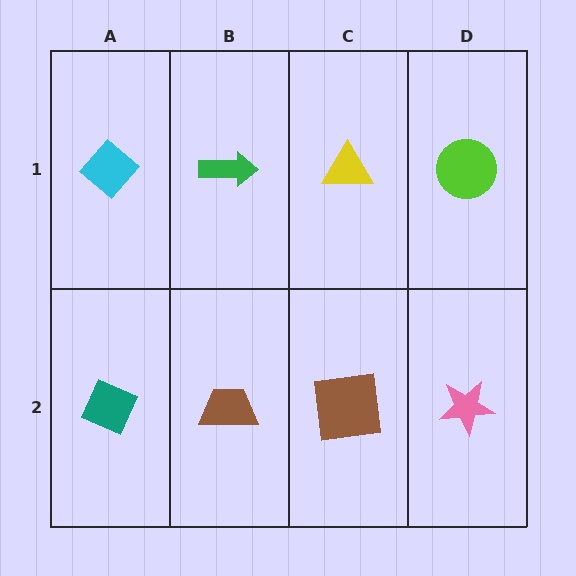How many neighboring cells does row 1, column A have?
2.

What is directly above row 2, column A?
A cyan diamond.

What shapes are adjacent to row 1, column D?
A pink star (row 2, column D), a yellow triangle (row 1, column C).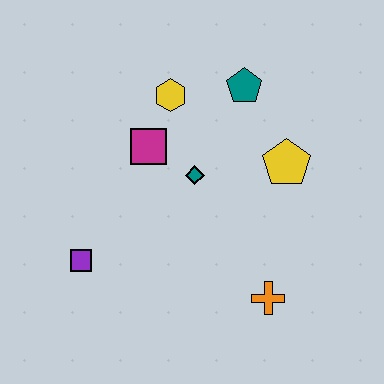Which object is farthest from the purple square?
The teal pentagon is farthest from the purple square.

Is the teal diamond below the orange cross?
No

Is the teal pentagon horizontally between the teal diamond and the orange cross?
Yes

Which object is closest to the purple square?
The magenta square is closest to the purple square.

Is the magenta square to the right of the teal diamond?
No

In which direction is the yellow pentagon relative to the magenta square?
The yellow pentagon is to the right of the magenta square.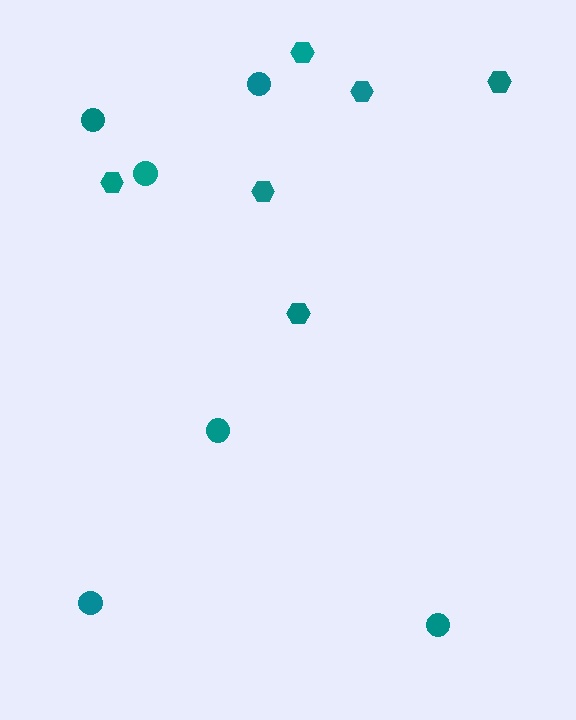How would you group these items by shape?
There are 2 groups: one group of hexagons (6) and one group of circles (6).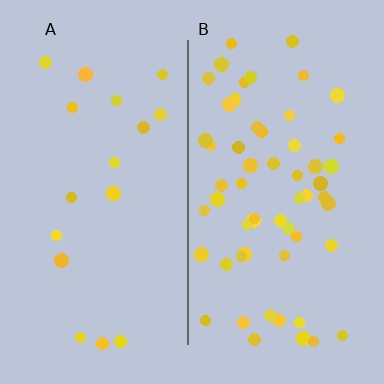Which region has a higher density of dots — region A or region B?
B (the right).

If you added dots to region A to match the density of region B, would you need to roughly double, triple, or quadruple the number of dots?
Approximately triple.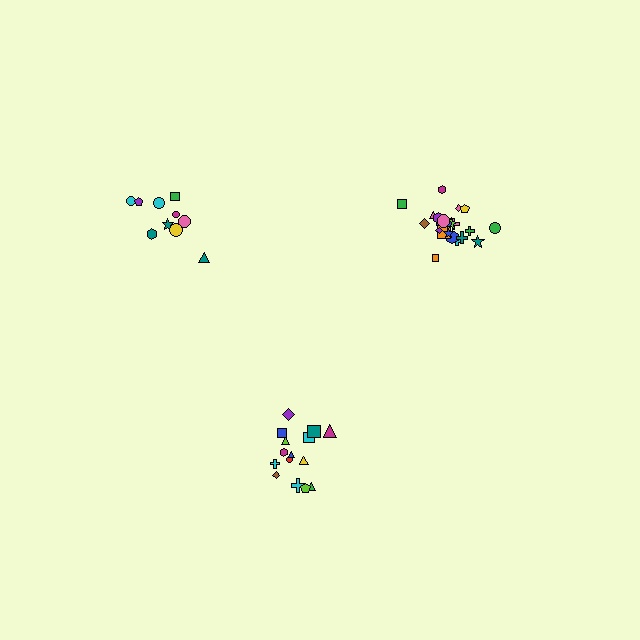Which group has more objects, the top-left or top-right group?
The top-right group.